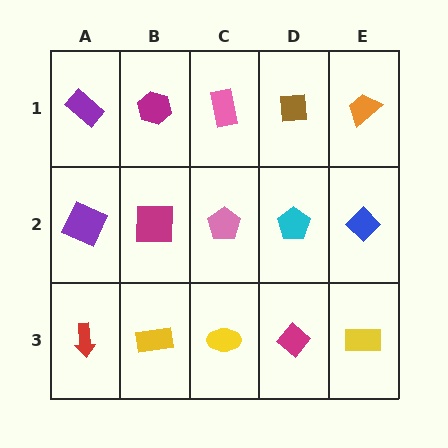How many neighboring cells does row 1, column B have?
3.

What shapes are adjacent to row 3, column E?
A blue diamond (row 2, column E), a magenta diamond (row 3, column D).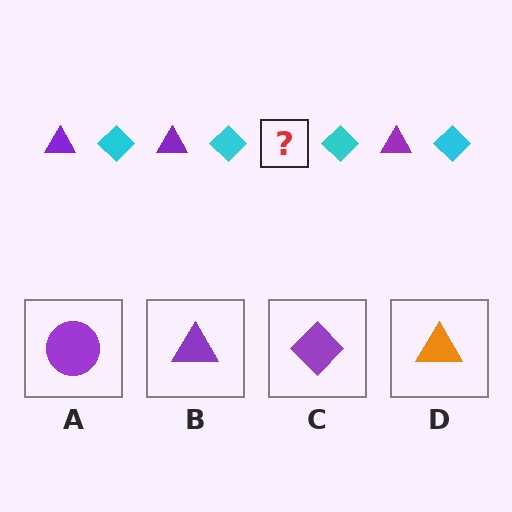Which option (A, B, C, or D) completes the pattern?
B.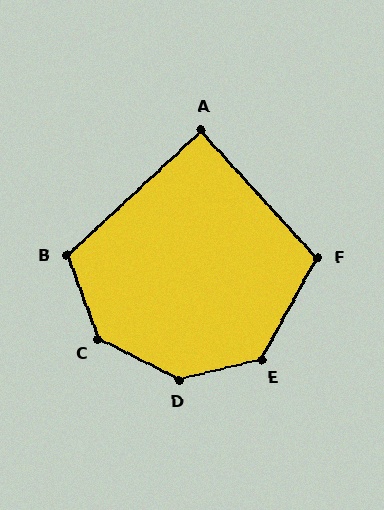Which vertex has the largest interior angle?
D, at approximately 139 degrees.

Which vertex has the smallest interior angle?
A, at approximately 89 degrees.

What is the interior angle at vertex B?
Approximately 112 degrees (obtuse).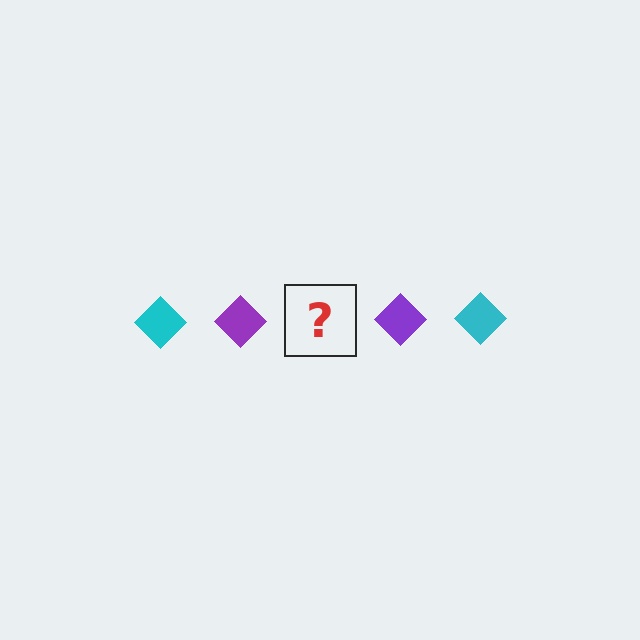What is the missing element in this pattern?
The missing element is a cyan diamond.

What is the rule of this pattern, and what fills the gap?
The rule is that the pattern cycles through cyan, purple diamonds. The gap should be filled with a cyan diamond.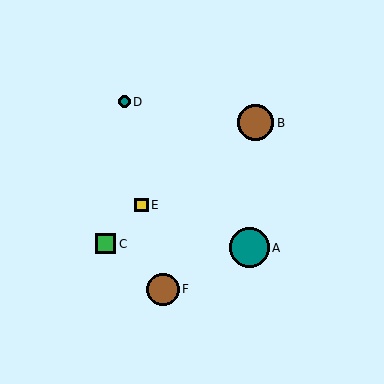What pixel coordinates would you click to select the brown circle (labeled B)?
Click at (256, 123) to select the brown circle B.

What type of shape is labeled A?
Shape A is a teal circle.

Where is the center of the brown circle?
The center of the brown circle is at (163, 289).